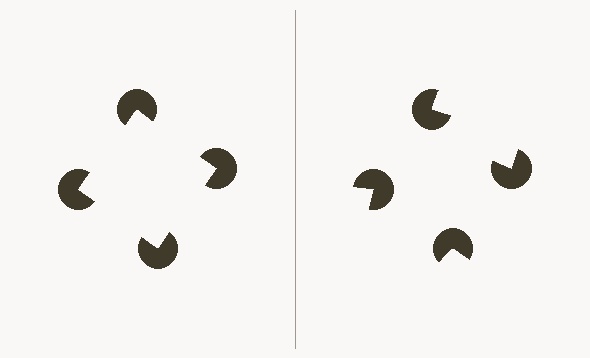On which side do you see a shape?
An illusory square appears on the left side. On the right side the wedge cuts are rotated, so no coherent shape forms.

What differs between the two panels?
The pac-man discs are positioned identically on both sides; only the wedge orientations differ. On the left they align to a square; on the right they are misaligned.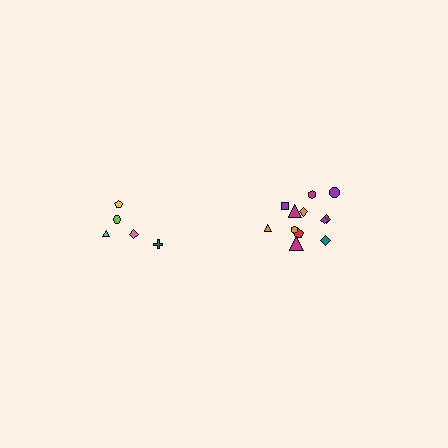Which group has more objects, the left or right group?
The right group.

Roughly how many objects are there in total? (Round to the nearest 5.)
Roughly 15 objects in total.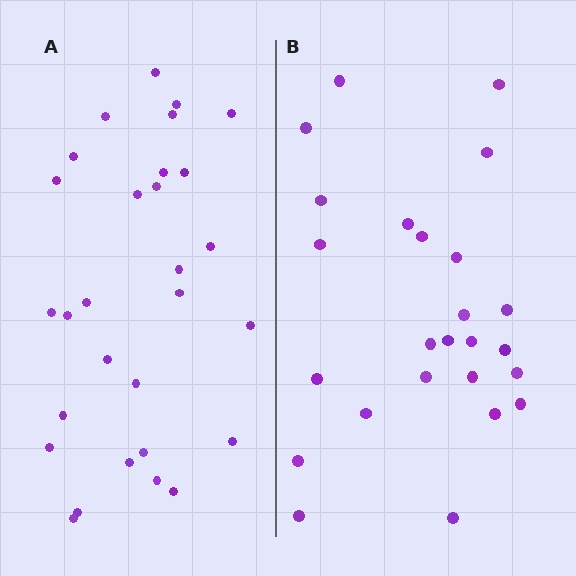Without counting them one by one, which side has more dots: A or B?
Region A (the left region) has more dots.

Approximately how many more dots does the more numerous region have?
Region A has about 4 more dots than region B.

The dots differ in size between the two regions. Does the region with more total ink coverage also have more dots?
No. Region B has more total ink coverage because its dots are larger, but region A actually contains more individual dots. Total area can be misleading — the number of items is what matters here.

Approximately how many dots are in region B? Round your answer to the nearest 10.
About 20 dots. (The exact count is 25, which rounds to 20.)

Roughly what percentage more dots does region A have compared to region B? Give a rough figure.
About 15% more.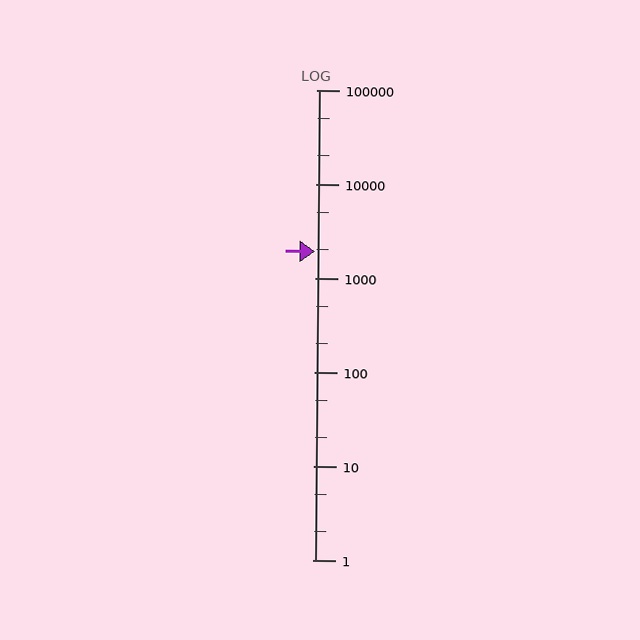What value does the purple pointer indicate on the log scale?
The pointer indicates approximately 1900.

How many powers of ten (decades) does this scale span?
The scale spans 5 decades, from 1 to 100000.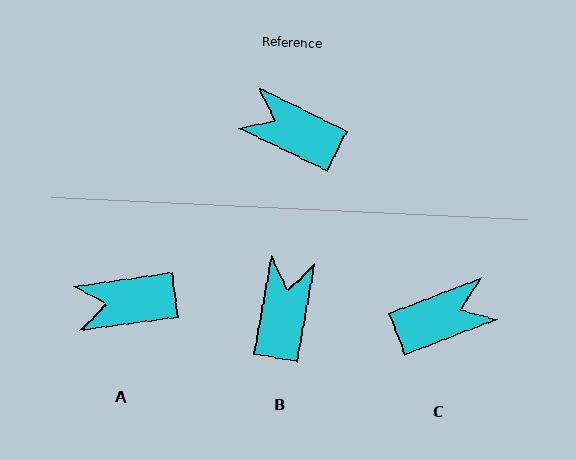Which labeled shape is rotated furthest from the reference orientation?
C, about 133 degrees away.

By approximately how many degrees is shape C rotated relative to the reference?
Approximately 133 degrees clockwise.